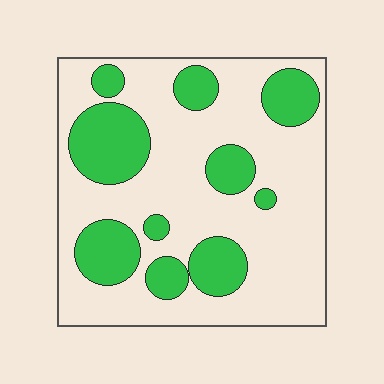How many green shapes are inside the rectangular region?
10.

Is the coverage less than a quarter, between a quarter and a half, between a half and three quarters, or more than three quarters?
Between a quarter and a half.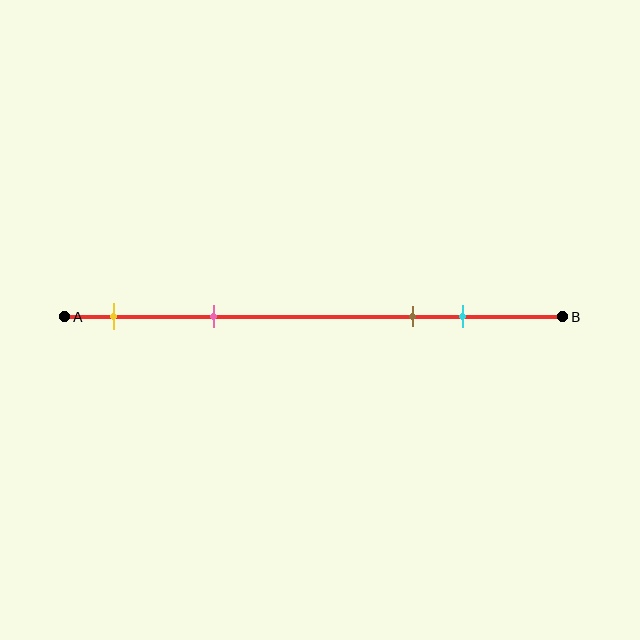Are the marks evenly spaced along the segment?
No, the marks are not evenly spaced.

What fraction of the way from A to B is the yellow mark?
The yellow mark is approximately 10% (0.1) of the way from A to B.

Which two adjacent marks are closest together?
The brown and cyan marks are the closest adjacent pair.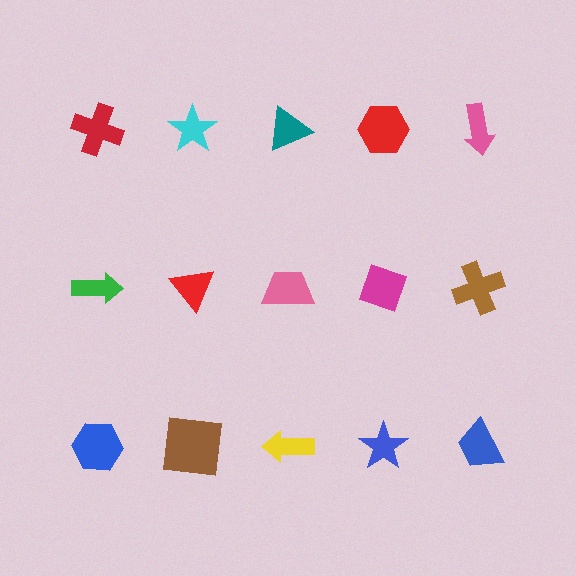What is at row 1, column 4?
A red hexagon.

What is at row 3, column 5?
A blue trapezoid.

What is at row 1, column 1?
A red cross.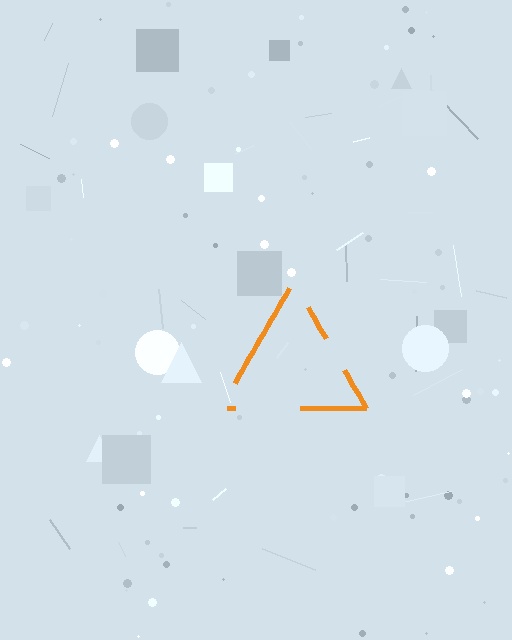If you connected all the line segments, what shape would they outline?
They would outline a triangle.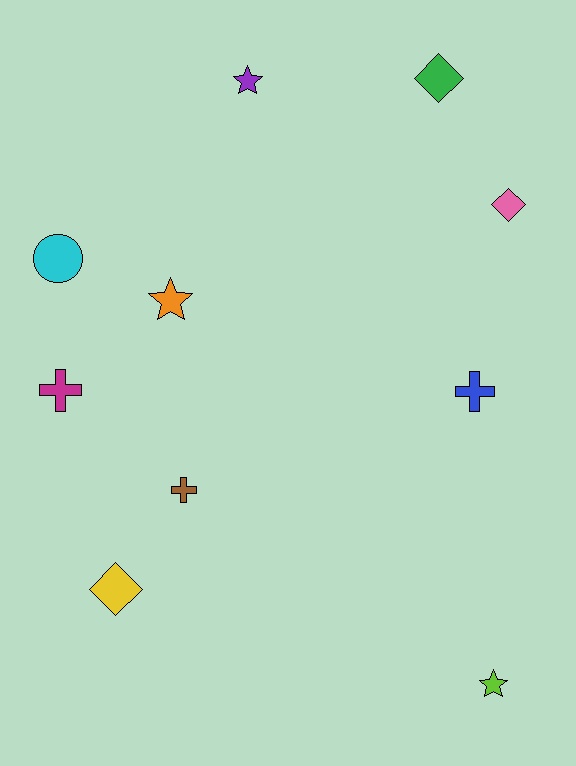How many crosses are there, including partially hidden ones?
There are 3 crosses.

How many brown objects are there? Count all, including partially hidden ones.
There is 1 brown object.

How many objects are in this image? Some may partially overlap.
There are 10 objects.